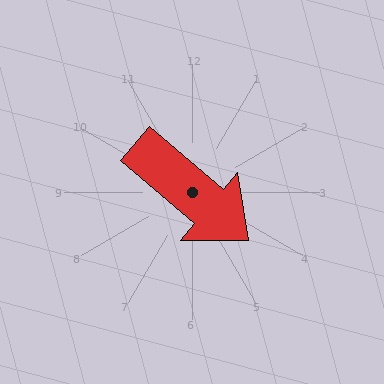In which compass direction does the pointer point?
Southeast.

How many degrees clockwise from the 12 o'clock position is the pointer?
Approximately 130 degrees.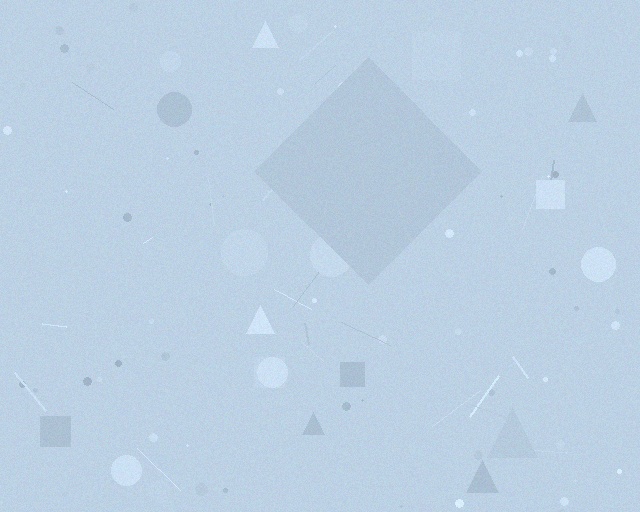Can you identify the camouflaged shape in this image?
The camouflaged shape is a diamond.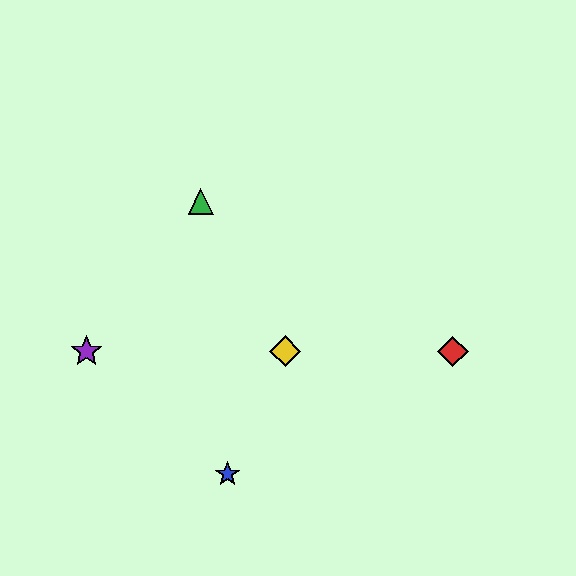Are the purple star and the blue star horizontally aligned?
No, the purple star is at y≈351 and the blue star is at y≈474.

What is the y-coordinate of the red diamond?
The red diamond is at y≈351.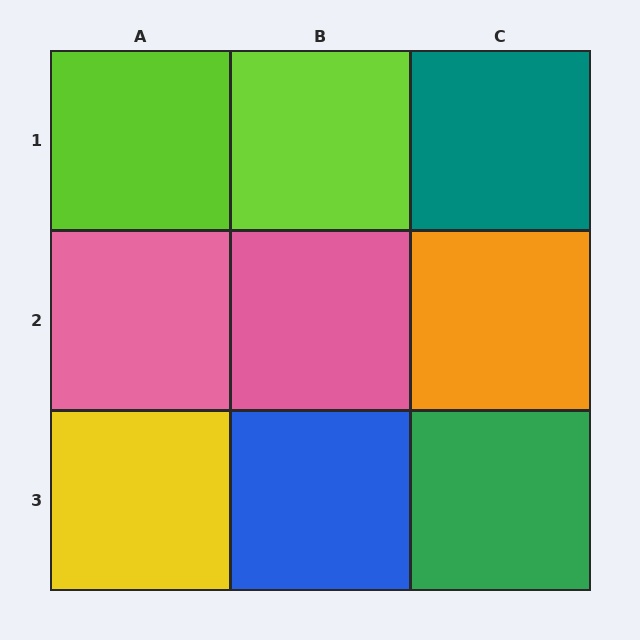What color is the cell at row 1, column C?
Teal.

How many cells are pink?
2 cells are pink.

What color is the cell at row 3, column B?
Blue.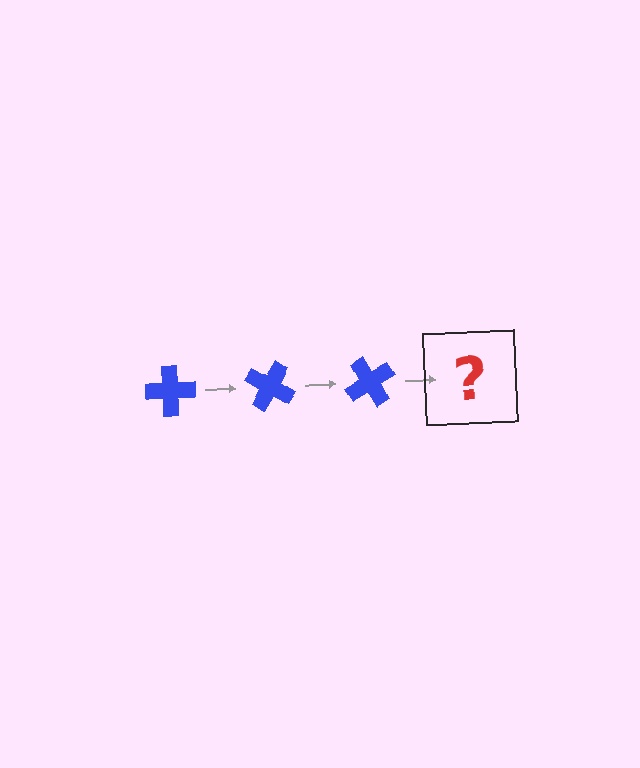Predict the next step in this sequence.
The next step is a blue cross rotated 90 degrees.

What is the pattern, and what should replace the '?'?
The pattern is that the cross rotates 30 degrees each step. The '?' should be a blue cross rotated 90 degrees.